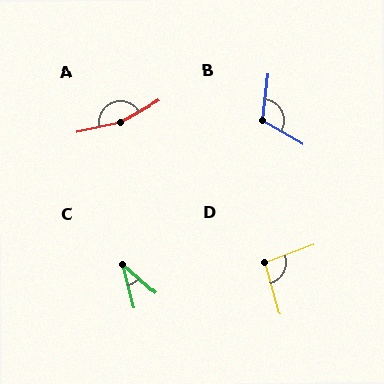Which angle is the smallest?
C, at approximately 34 degrees.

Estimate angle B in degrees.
Approximately 114 degrees.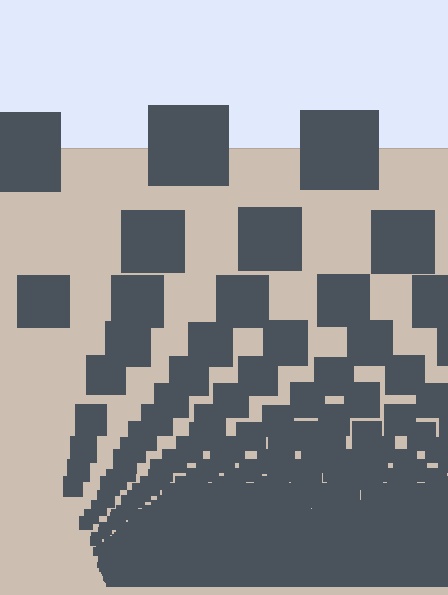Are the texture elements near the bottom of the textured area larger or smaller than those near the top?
Smaller. The gradient is inverted — elements near the bottom are smaller and denser.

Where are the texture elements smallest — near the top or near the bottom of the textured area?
Near the bottom.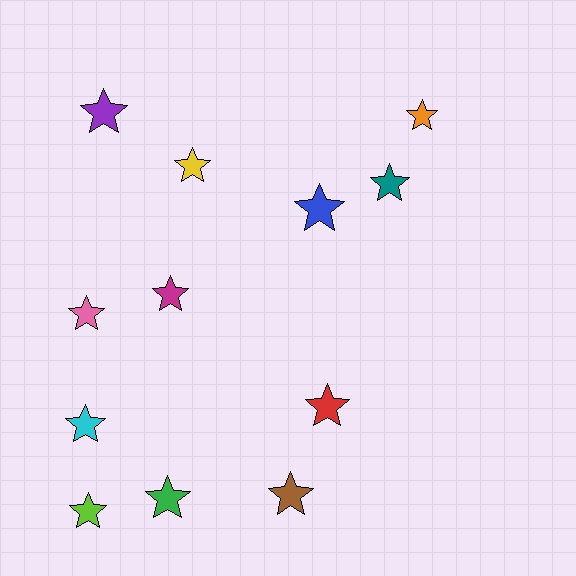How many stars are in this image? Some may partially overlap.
There are 12 stars.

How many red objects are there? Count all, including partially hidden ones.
There is 1 red object.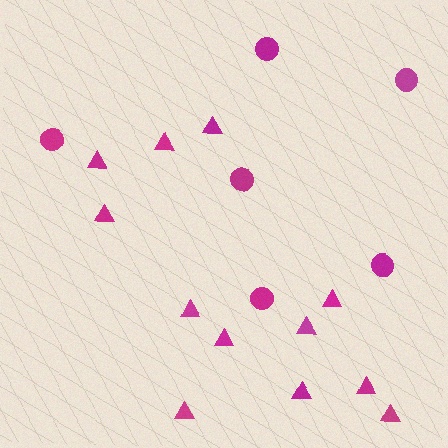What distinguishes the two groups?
There are 2 groups: one group of circles (6) and one group of triangles (12).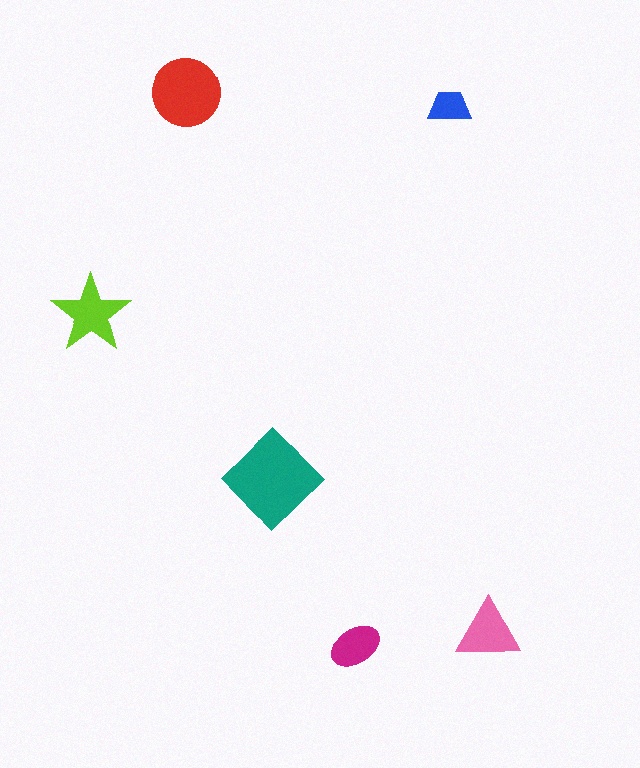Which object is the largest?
The teal diamond.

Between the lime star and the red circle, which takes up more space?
The red circle.